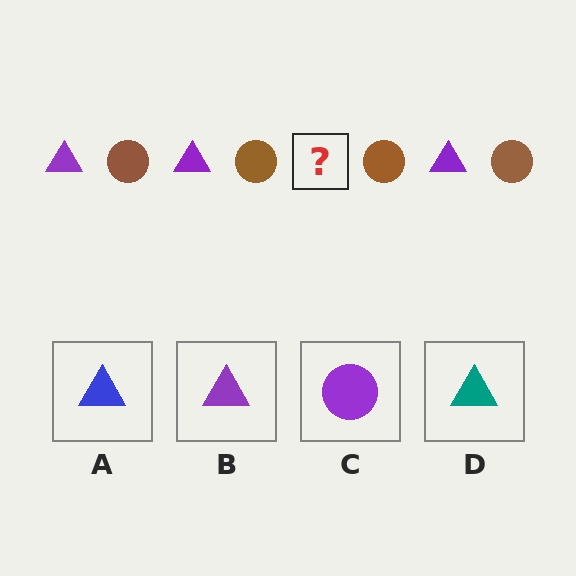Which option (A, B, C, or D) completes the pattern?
B.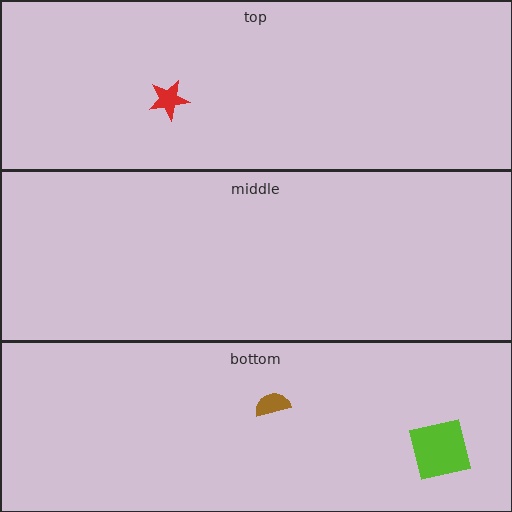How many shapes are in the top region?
1.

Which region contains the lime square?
The bottom region.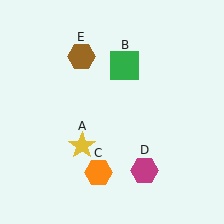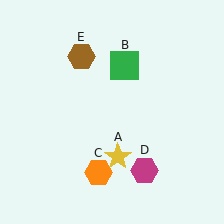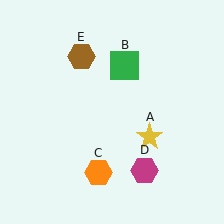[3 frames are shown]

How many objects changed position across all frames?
1 object changed position: yellow star (object A).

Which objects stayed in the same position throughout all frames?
Green square (object B) and orange hexagon (object C) and magenta hexagon (object D) and brown hexagon (object E) remained stationary.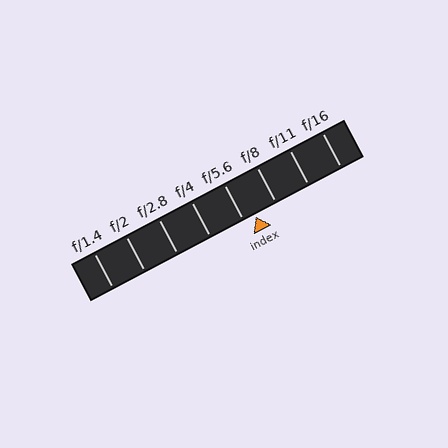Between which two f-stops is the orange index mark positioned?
The index mark is between f/5.6 and f/8.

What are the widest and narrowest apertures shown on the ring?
The widest aperture shown is f/1.4 and the narrowest is f/16.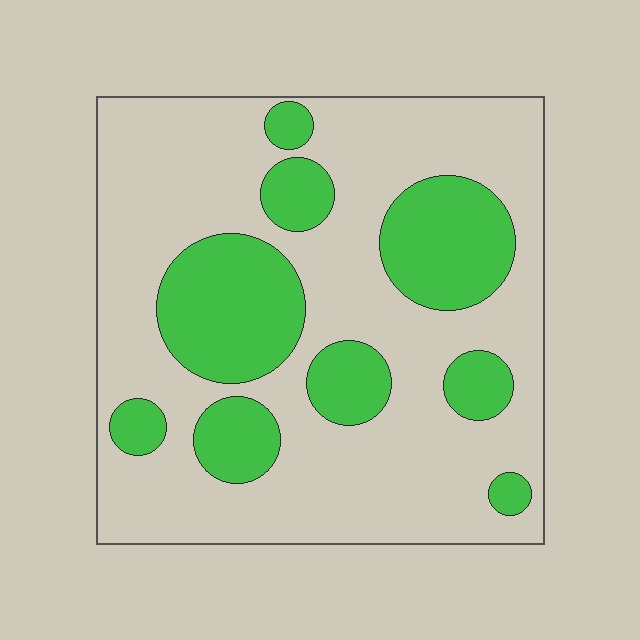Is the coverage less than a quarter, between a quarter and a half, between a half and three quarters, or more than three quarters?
Between a quarter and a half.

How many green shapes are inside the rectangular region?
9.